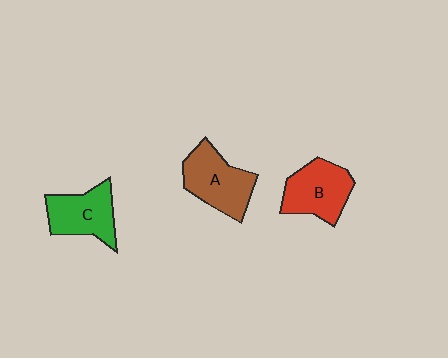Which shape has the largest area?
Shape A (brown).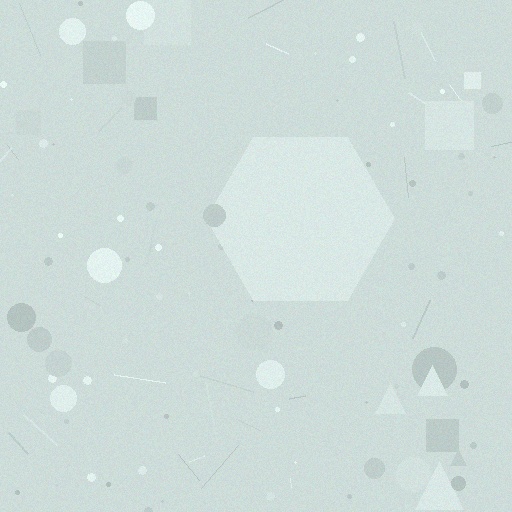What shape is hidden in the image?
A hexagon is hidden in the image.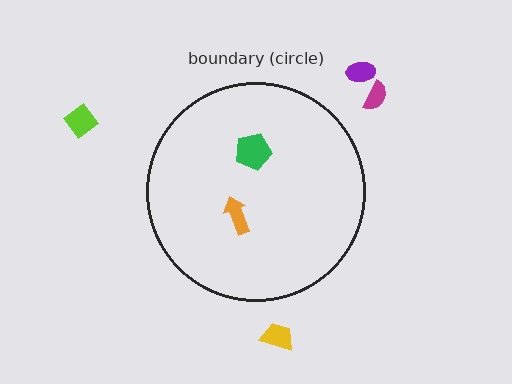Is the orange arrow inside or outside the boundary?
Inside.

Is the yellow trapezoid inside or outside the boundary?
Outside.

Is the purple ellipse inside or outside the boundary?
Outside.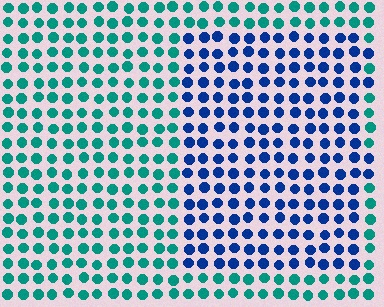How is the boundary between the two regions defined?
The boundary is defined purely by a slight shift in hue (about 49 degrees). Spacing, size, and orientation are identical on both sides.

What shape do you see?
I see a rectangle.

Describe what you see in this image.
The image is filled with small teal elements in a uniform arrangement. A rectangle-shaped region is visible where the elements are tinted to a slightly different hue, forming a subtle color boundary.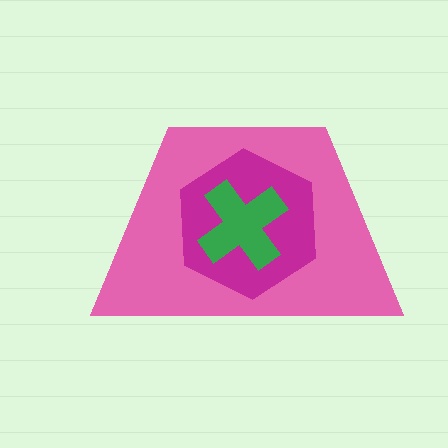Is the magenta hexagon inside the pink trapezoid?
Yes.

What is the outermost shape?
The pink trapezoid.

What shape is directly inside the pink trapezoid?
The magenta hexagon.